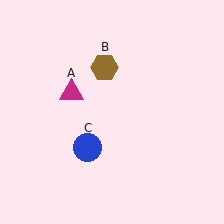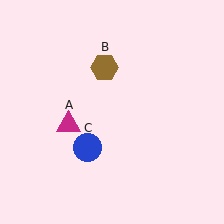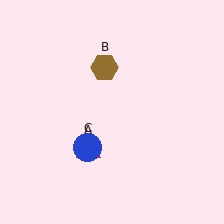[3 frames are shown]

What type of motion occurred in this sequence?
The magenta triangle (object A) rotated counterclockwise around the center of the scene.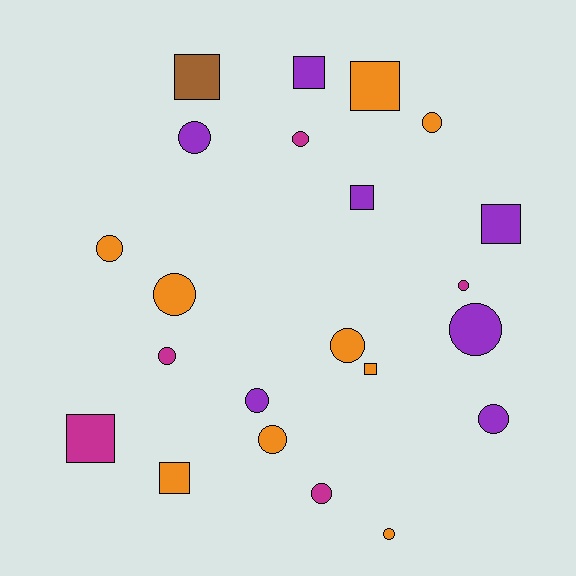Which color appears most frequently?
Orange, with 9 objects.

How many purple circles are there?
There are 4 purple circles.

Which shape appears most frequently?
Circle, with 14 objects.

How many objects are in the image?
There are 22 objects.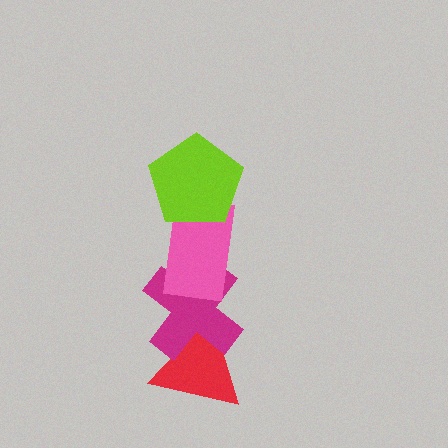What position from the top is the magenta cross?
The magenta cross is 3rd from the top.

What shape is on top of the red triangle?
The magenta cross is on top of the red triangle.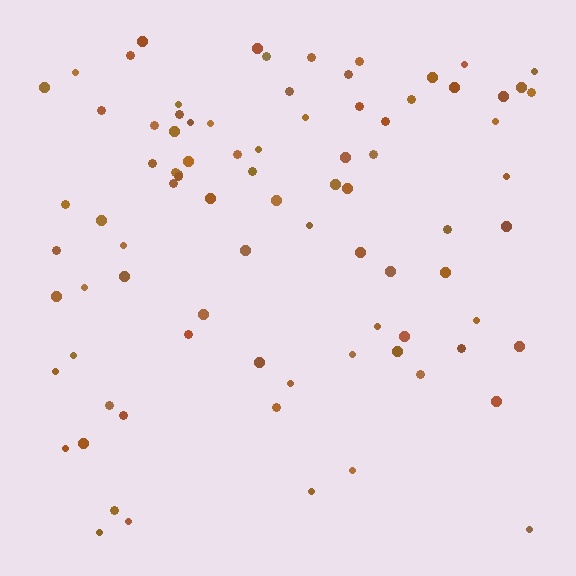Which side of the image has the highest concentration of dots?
The top.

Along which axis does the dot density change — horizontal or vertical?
Vertical.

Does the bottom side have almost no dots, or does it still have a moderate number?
Still a moderate number, just noticeably fewer than the top.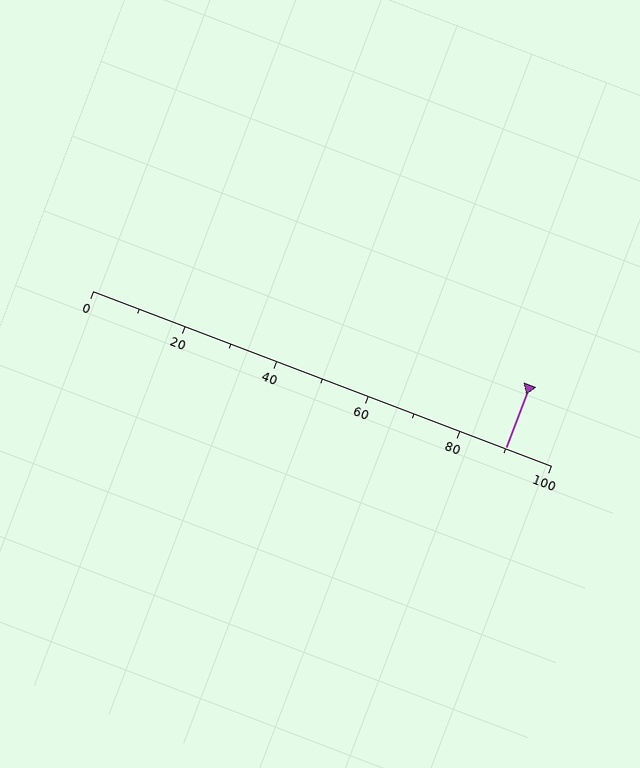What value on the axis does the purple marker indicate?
The marker indicates approximately 90.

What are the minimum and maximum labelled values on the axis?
The axis runs from 0 to 100.